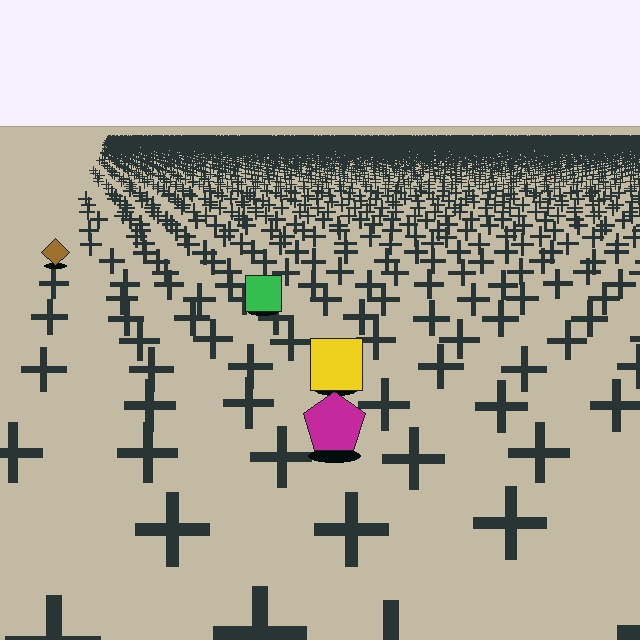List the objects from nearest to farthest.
From nearest to farthest: the magenta pentagon, the yellow square, the green square, the brown diamond.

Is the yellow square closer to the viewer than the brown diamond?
Yes. The yellow square is closer — you can tell from the texture gradient: the ground texture is coarser near it.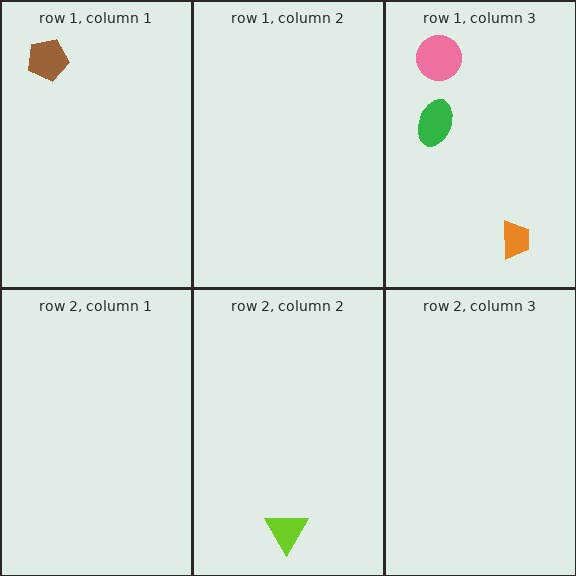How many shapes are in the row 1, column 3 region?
3.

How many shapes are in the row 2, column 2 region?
1.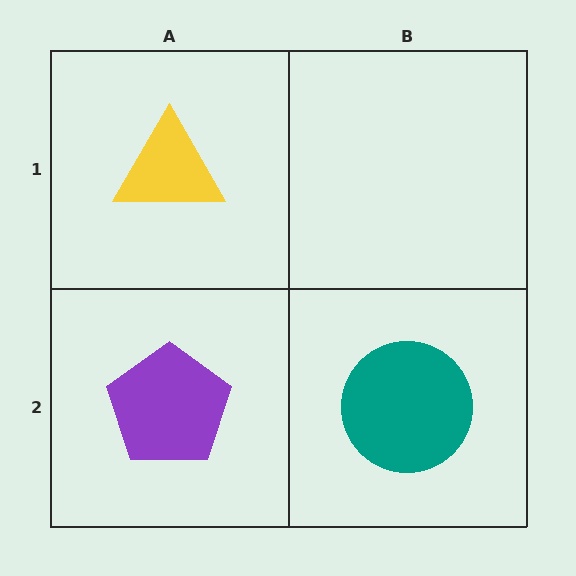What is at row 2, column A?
A purple pentagon.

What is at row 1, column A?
A yellow triangle.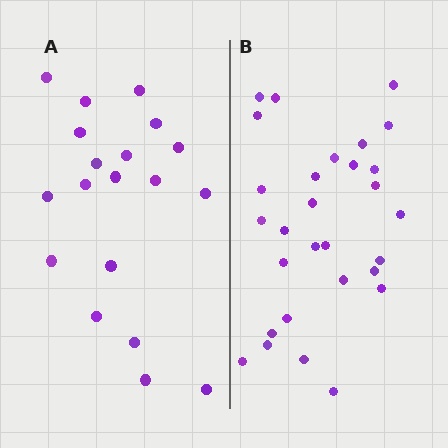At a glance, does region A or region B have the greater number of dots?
Region B (the right region) has more dots.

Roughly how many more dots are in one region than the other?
Region B has roughly 10 or so more dots than region A.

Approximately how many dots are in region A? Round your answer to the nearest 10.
About 20 dots. (The exact count is 19, which rounds to 20.)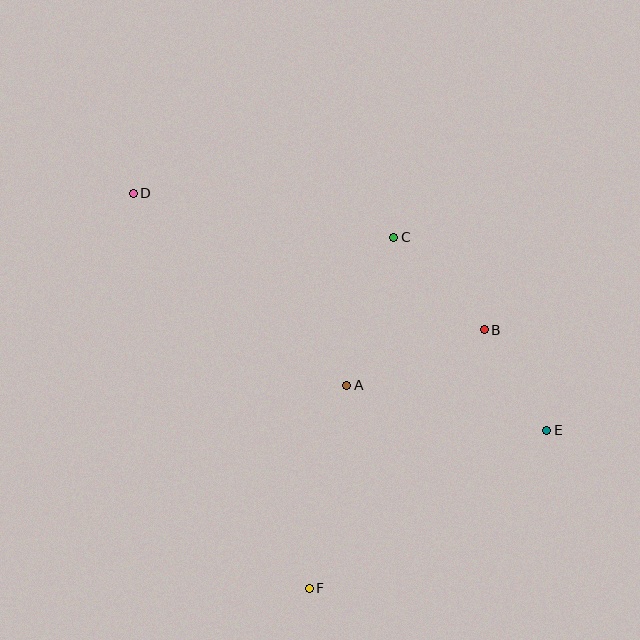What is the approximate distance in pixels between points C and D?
The distance between C and D is approximately 264 pixels.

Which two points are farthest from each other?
Points D and E are farthest from each other.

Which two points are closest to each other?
Points B and E are closest to each other.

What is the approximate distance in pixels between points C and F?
The distance between C and F is approximately 361 pixels.